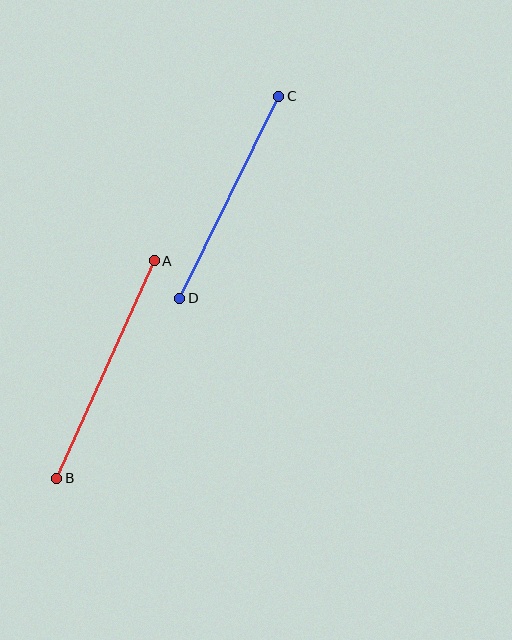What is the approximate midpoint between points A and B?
The midpoint is at approximately (105, 370) pixels.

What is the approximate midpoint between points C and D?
The midpoint is at approximately (229, 197) pixels.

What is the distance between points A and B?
The distance is approximately 239 pixels.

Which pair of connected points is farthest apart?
Points A and B are farthest apart.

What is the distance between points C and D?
The distance is approximately 225 pixels.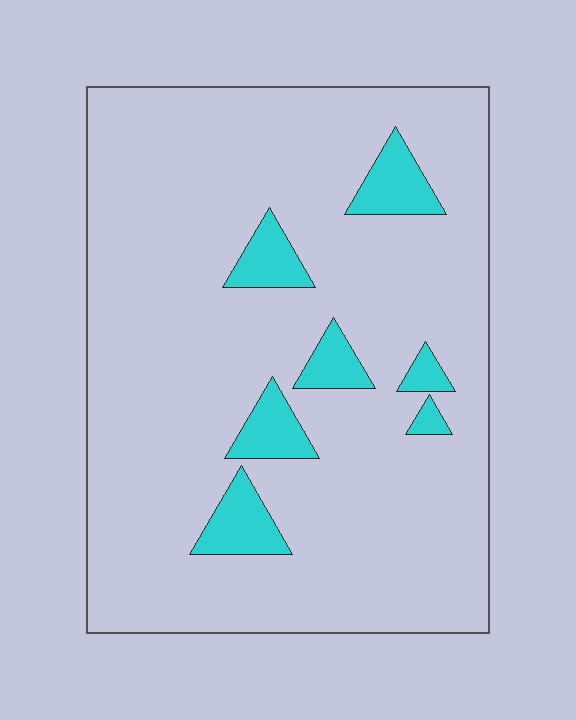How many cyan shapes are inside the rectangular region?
7.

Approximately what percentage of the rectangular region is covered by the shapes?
Approximately 10%.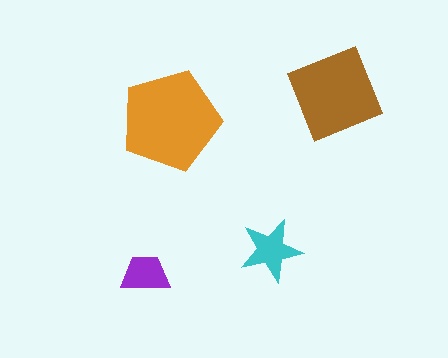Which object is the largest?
The orange pentagon.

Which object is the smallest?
The purple trapezoid.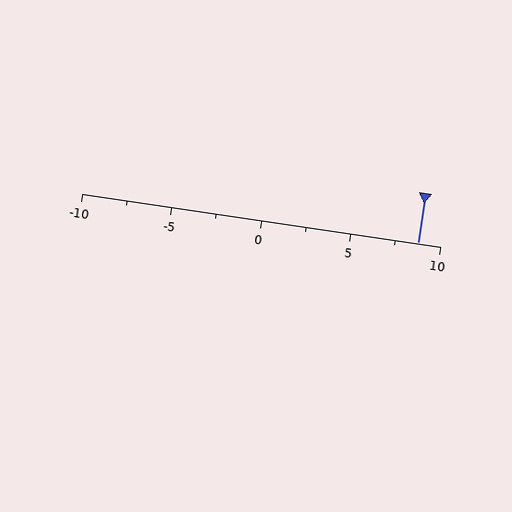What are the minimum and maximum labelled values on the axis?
The axis runs from -10 to 10.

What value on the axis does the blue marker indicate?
The marker indicates approximately 8.8.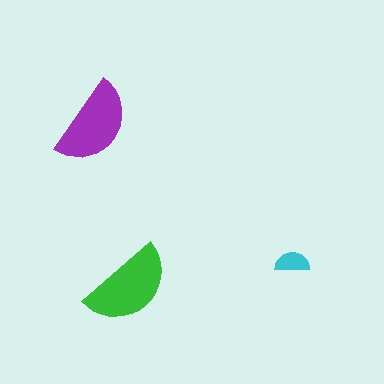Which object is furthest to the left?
The purple semicircle is leftmost.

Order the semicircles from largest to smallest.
the green one, the purple one, the cyan one.